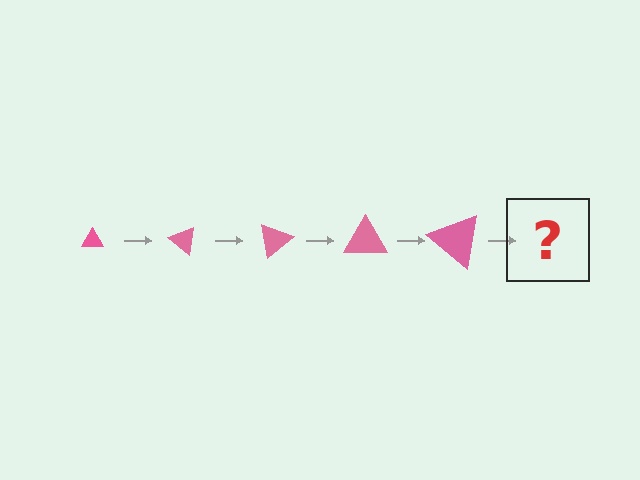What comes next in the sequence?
The next element should be a triangle, larger than the previous one and rotated 200 degrees from the start.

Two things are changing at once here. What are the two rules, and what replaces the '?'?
The two rules are that the triangle grows larger each step and it rotates 40 degrees each step. The '?' should be a triangle, larger than the previous one and rotated 200 degrees from the start.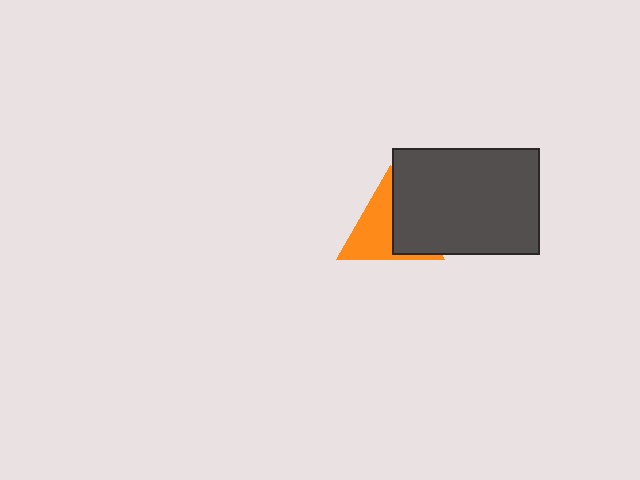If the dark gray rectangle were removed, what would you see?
You would see the complete orange triangle.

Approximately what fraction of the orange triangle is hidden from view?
Roughly 44% of the orange triangle is hidden behind the dark gray rectangle.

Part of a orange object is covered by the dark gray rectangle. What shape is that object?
It is a triangle.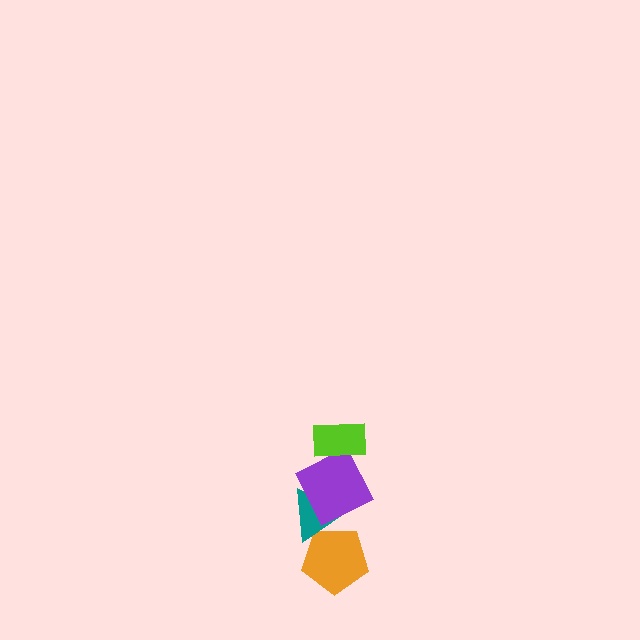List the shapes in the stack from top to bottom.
From top to bottom: the lime rectangle, the purple square, the teal triangle, the orange pentagon.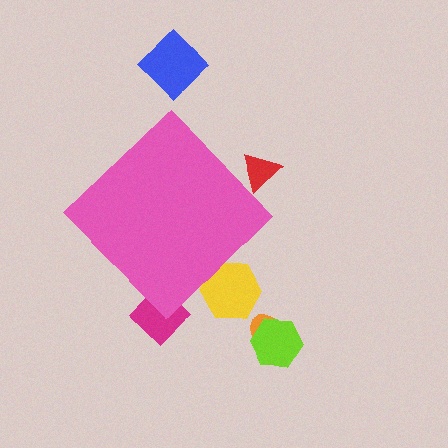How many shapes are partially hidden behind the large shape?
3 shapes are partially hidden.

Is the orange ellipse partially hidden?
No, the orange ellipse is fully visible.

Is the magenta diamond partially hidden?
Yes, the magenta diamond is partially hidden behind the pink diamond.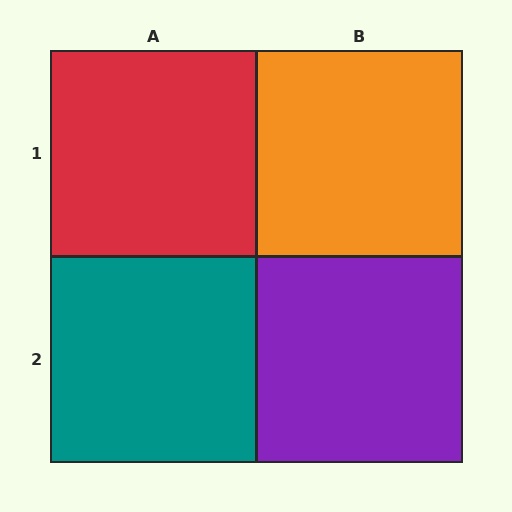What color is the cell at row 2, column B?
Purple.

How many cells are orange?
1 cell is orange.